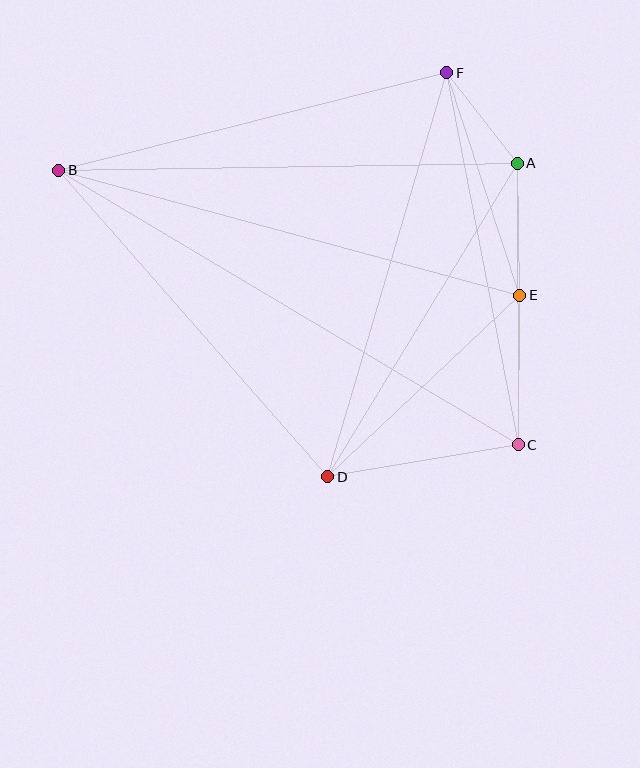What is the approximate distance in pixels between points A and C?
The distance between A and C is approximately 282 pixels.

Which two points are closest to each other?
Points A and F are closest to each other.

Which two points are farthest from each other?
Points B and C are farthest from each other.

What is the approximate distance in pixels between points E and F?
The distance between E and F is approximately 234 pixels.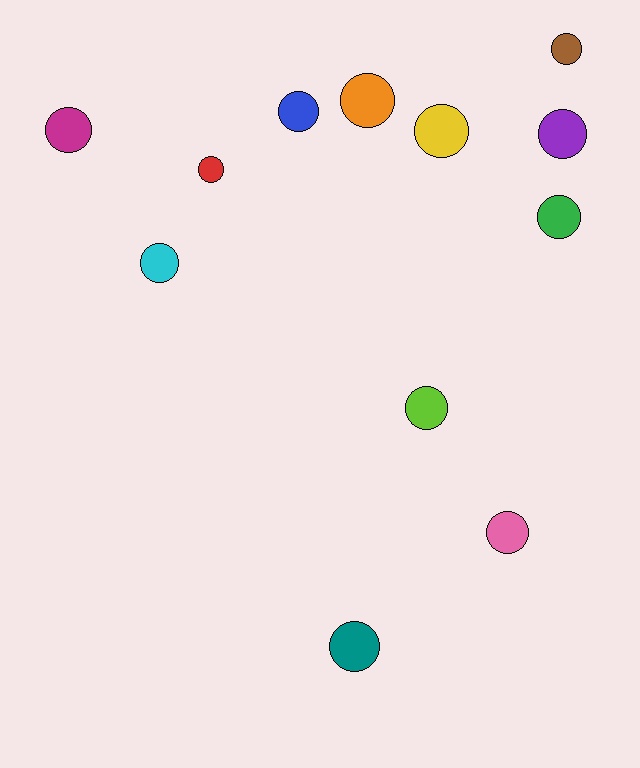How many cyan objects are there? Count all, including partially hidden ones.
There is 1 cyan object.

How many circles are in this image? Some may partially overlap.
There are 12 circles.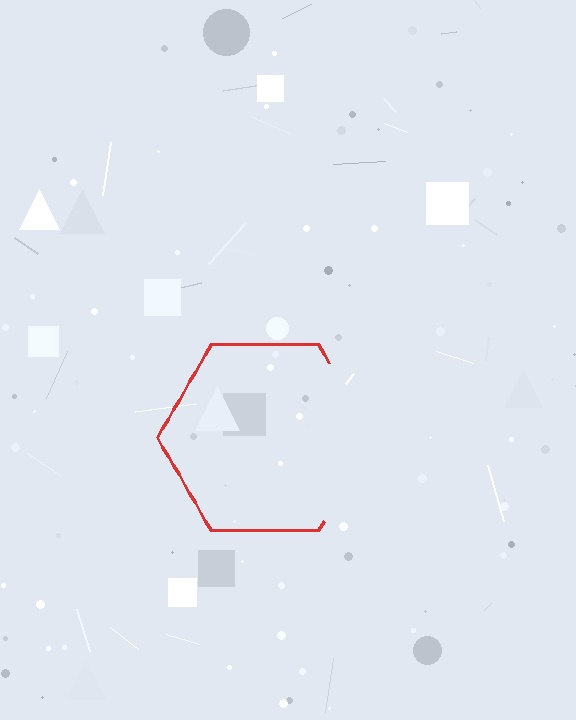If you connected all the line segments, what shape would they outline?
They would outline a hexagon.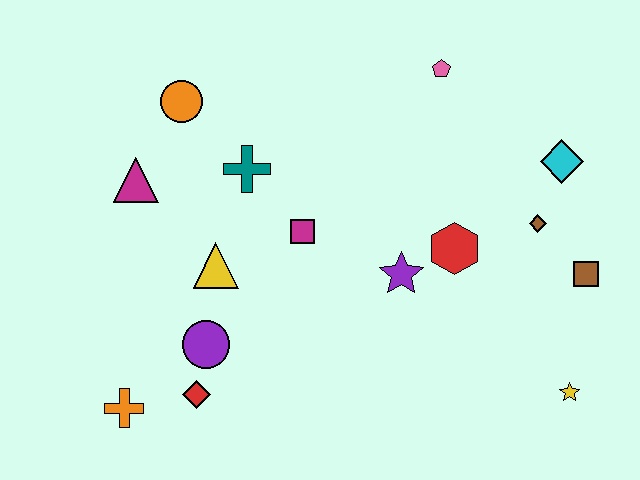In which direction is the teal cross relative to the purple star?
The teal cross is to the left of the purple star.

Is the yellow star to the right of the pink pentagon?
Yes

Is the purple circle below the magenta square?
Yes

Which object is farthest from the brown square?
The orange cross is farthest from the brown square.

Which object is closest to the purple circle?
The red diamond is closest to the purple circle.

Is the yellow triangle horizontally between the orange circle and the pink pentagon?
Yes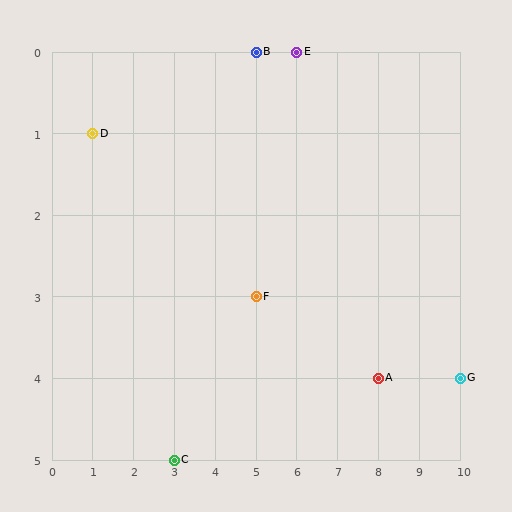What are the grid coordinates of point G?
Point G is at grid coordinates (10, 4).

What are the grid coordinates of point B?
Point B is at grid coordinates (5, 0).